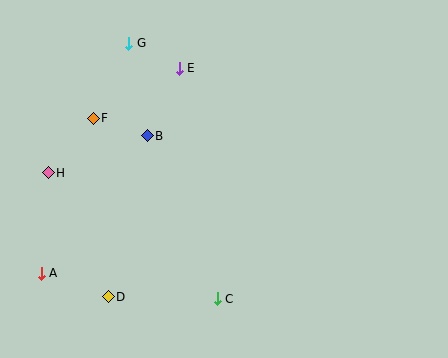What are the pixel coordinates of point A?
Point A is at (41, 273).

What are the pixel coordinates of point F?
Point F is at (93, 118).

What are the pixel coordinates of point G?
Point G is at (129, 43).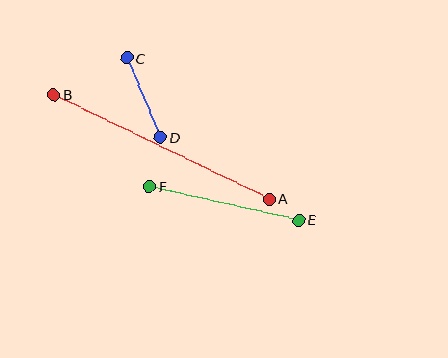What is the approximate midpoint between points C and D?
The midpoint is at approximately (143, 98) pixels.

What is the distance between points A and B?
The distance is approximately 240 pixels.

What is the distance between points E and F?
The distance is approximately 153 pixels.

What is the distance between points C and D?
The distance is approximately 86 pixels.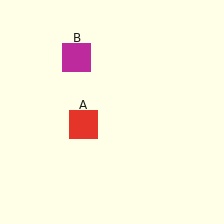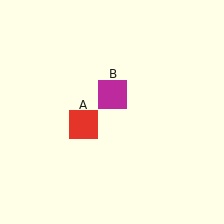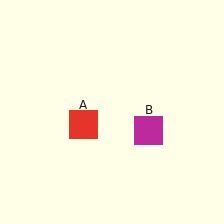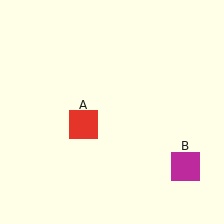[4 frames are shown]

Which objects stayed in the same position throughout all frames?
Red square (object A) remained stationary.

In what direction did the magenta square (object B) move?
The magenta square (object B) moved down and to the right.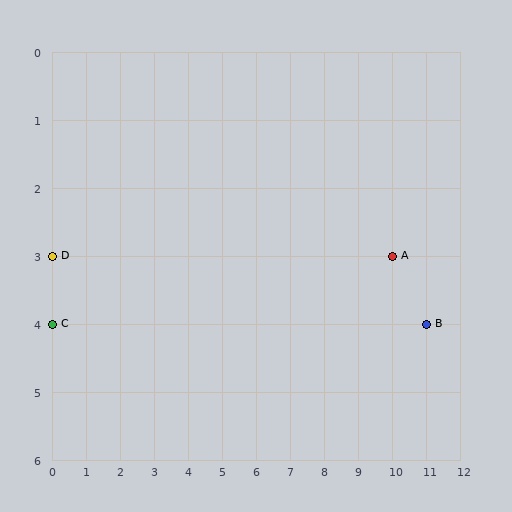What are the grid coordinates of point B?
Point B is at grid coordinates (11, 4).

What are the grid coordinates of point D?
Point D is at grid coordinates (0, 3).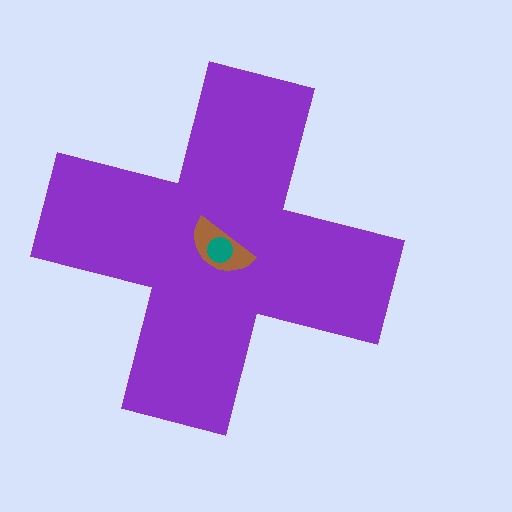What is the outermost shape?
The purple cross.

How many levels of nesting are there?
3.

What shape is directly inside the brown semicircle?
The teal circle.